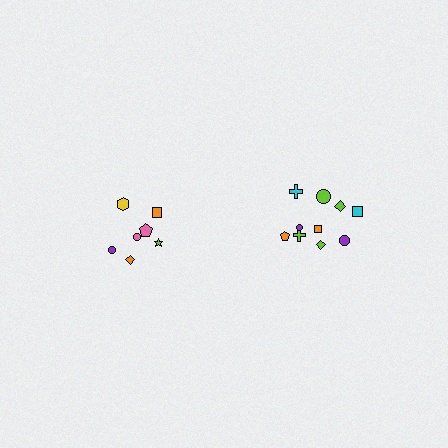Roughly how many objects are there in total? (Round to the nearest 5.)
Roughly 15 objects in total.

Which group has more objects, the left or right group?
The right group.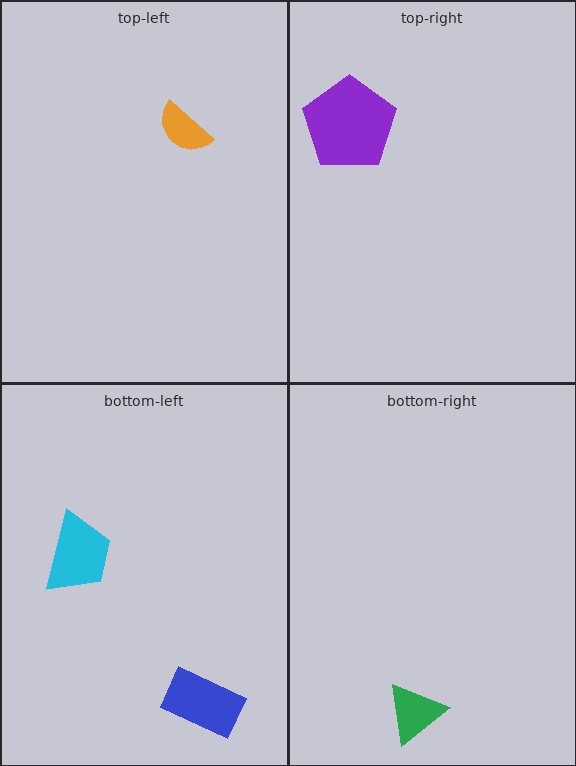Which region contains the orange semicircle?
The top-left region.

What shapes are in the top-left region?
The orange semicircle.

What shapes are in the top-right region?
The purple pentagon.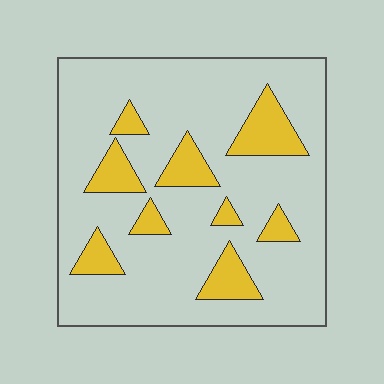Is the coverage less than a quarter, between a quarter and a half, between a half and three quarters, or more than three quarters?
Less than a quarter.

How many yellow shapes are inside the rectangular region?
9.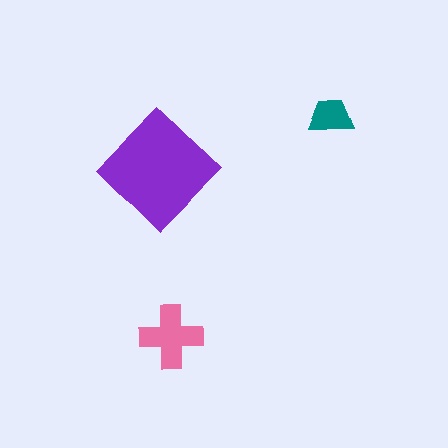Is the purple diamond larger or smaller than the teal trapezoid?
Larger.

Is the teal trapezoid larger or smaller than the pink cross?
Smaller.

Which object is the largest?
The purple diamond.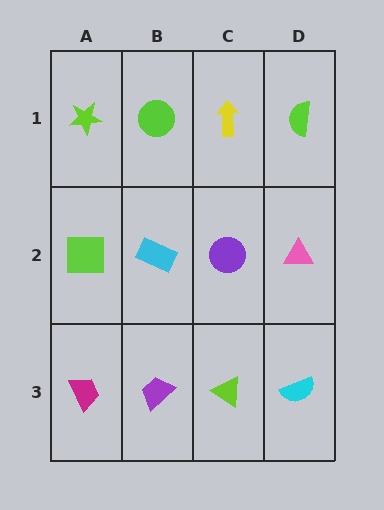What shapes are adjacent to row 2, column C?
A yellow arrow (row 1, column C), a lime triangle (row 3, column C), a cyan rectangle (row 2, column B), a pink triangle (row 2, column D).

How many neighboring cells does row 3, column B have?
3.